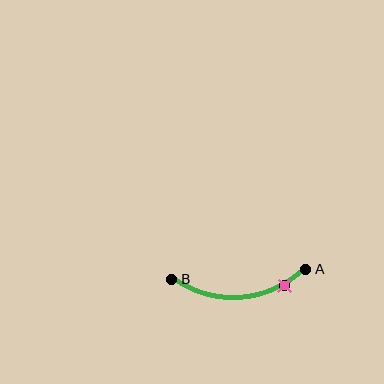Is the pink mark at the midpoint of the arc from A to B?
No. The pink mark lies on the arc but is closer to endpoint A. The arc midpoint would be at the point on the curve equidistant along the arc from both A and B.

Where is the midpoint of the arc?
The arc midpoint is the point on the curve farthest from the straight line joining A and B. It sits below that line.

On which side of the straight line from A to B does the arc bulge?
The arc bulges below the straight line connecting A and B.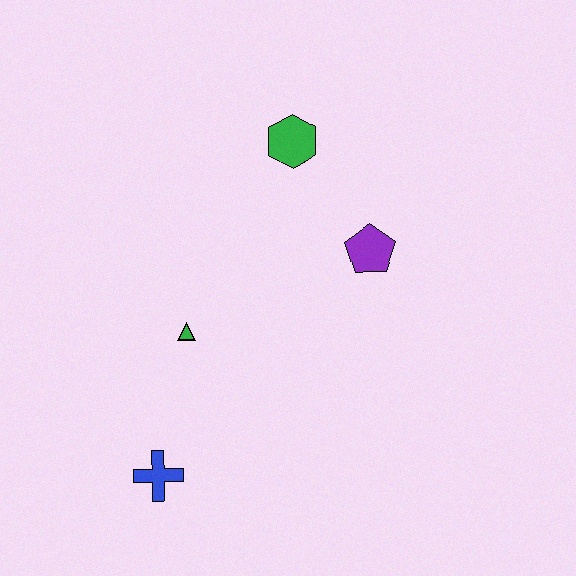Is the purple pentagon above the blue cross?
Yes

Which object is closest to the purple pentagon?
The green hexagon is closest to the purple pentagon.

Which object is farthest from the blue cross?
The green hexagon is farthest from the blue cross.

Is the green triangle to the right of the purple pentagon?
No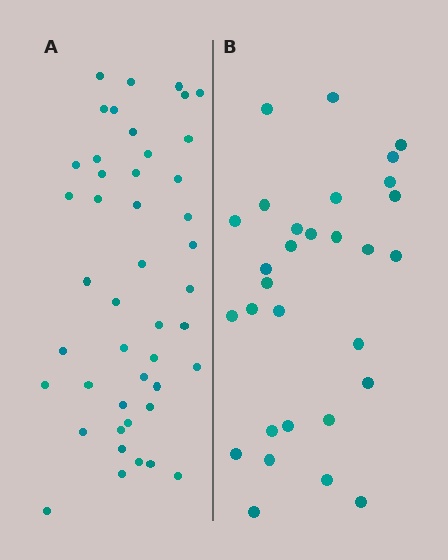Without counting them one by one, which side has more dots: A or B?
Region A (the left region) has more dots.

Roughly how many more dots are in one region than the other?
Region A has approximately 15 more dots than region B.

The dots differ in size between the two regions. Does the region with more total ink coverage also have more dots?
No. Region B has more total ink coverage because its dots are larger, but region A actually contains more individual dots. Total area can be misleading — the number of items is what matters here.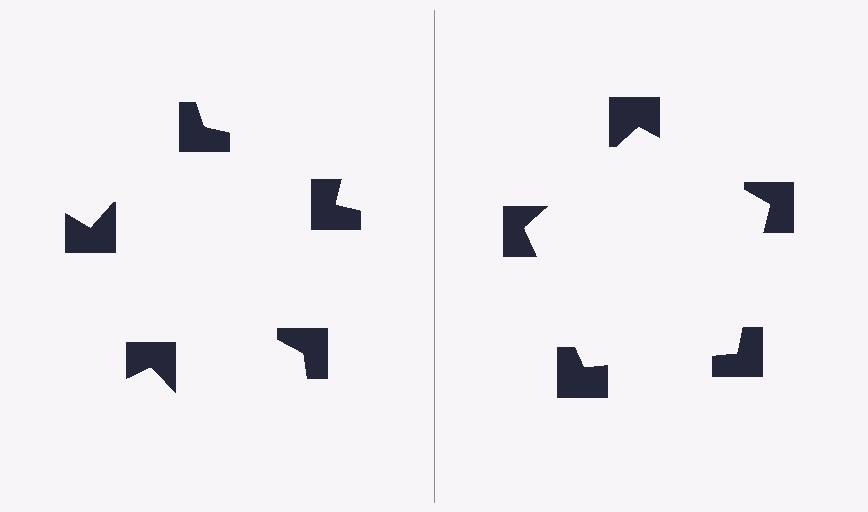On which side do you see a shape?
An illusory pentagon appears on the right side. On the left side the wedge cuts are rotated, so no coherent shape forms.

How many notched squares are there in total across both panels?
10 — 5 on each side.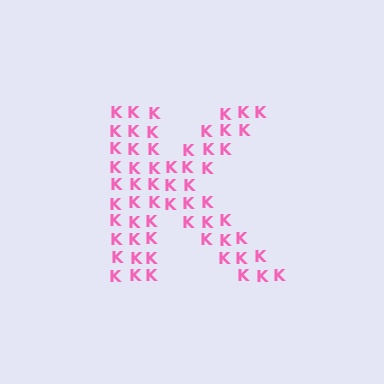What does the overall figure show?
The overall figure shows the letter K.